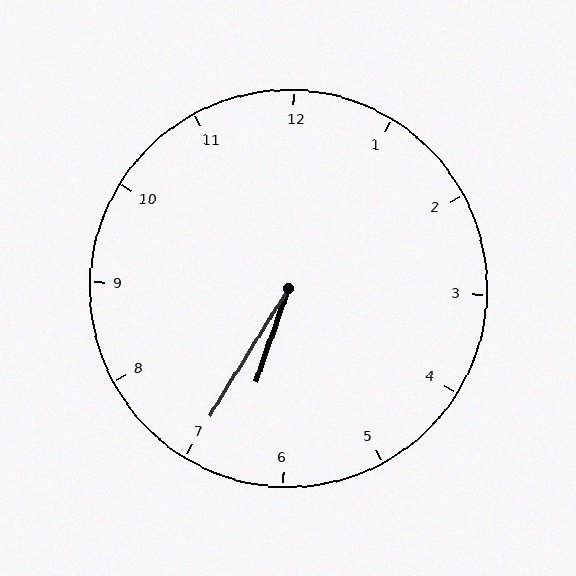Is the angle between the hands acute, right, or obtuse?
It is acute.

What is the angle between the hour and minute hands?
Approximately 12 degrees.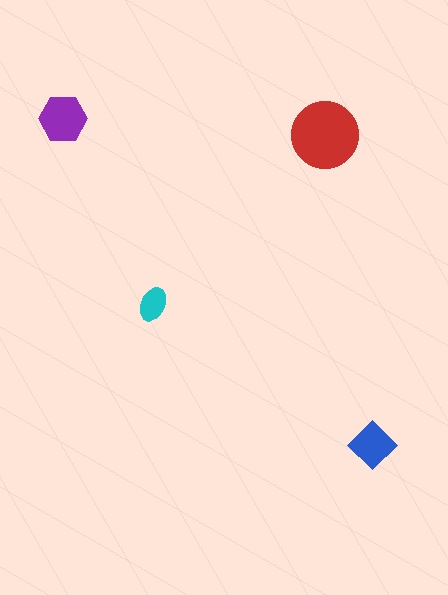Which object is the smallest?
The cyan ellipse.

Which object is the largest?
The red circle.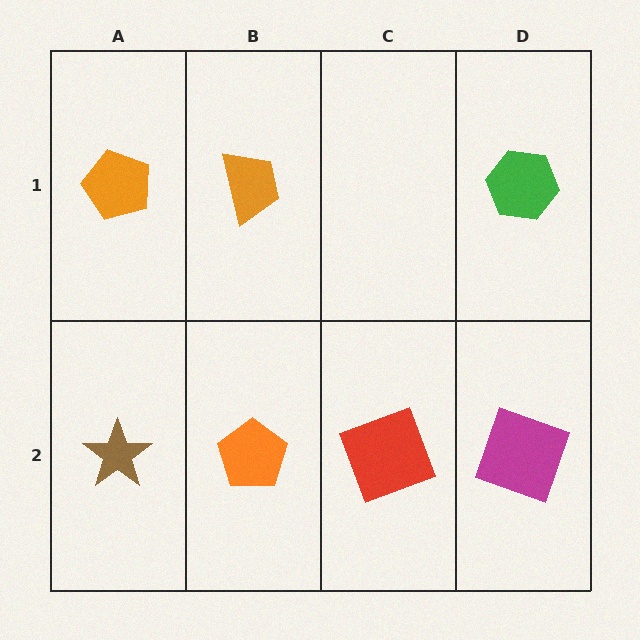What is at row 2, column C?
A red square.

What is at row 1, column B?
An orange trapezoid.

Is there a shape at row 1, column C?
No, that cell is empty.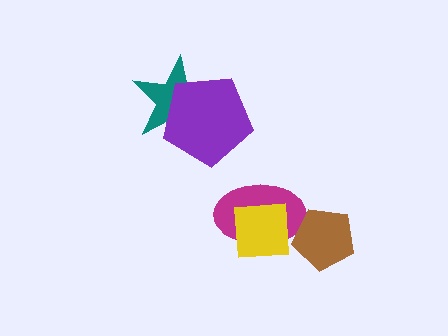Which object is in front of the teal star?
The purple pentagon is in front of the teal star.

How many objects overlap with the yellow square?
1 object overlaps with the yellow square.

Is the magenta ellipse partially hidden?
Yes, it is partially covered by another shape.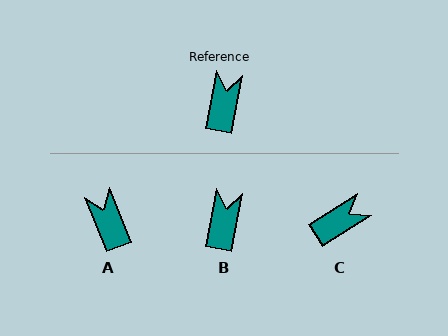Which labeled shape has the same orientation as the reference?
B.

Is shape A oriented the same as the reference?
No, it is off by about 33 degrees.